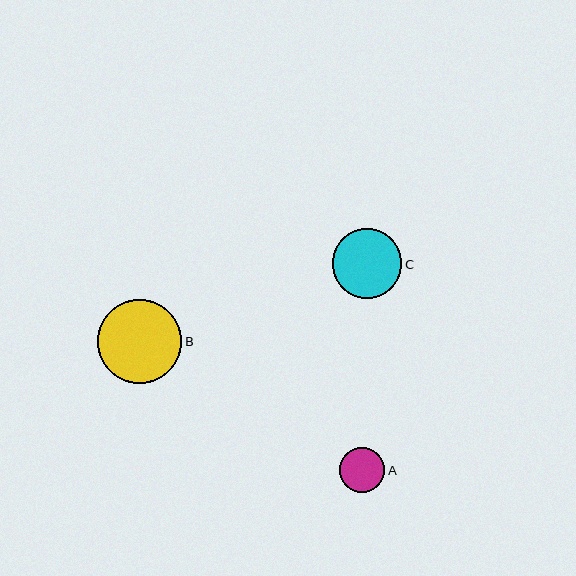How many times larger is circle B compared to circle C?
Circle B is approximately 1.2 times the size of circle C.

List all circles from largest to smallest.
From largest to smallest: B, C, A.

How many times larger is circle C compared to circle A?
Circle C is approximately 1.5 times the size of circle A.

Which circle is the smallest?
Circle A is the smallest with a size of approximately 45 pixels.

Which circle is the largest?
Circle B is the largest with a size of approximately 84 pixels.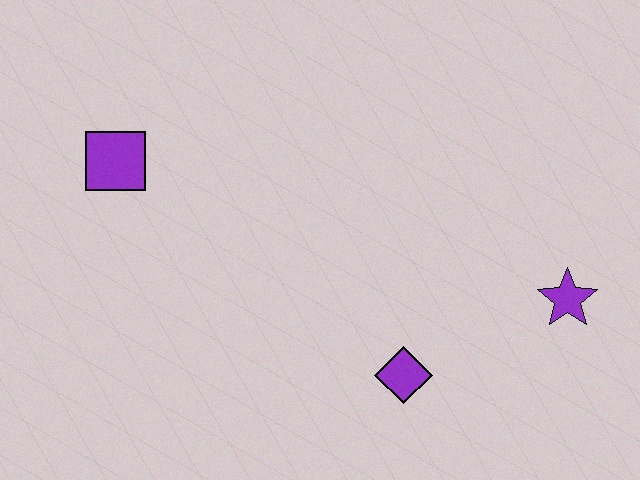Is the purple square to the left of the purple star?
Yes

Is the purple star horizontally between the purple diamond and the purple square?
No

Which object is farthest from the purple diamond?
The purple square is farthest from the purple diamond.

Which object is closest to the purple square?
The purple diamond is closest to the purple square.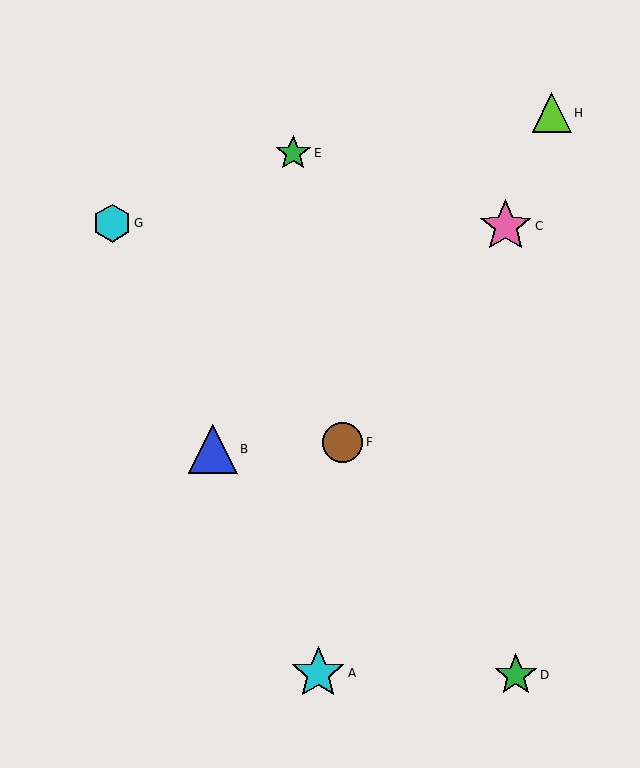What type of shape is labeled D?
Shape D is a green star.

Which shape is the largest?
The cyan star (labeled A) is the largest.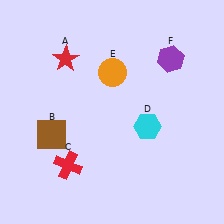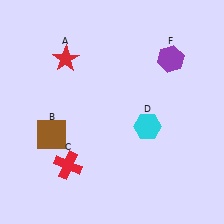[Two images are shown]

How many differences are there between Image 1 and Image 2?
There is 1 difference between the two images.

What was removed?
The orange circle (E) was removed in Image 2.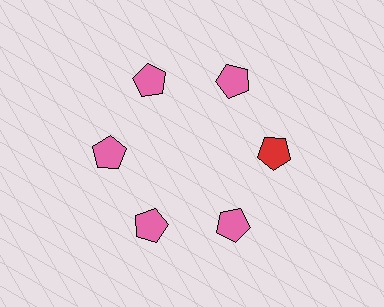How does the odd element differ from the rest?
It has a different color: red instead of pink.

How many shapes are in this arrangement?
There are 6 shapes arranged in a ring pattern.